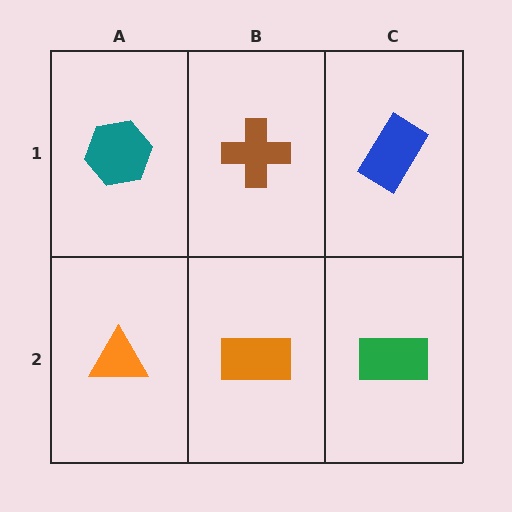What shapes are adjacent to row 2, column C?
A blue rectangle (row 1, column C), an orange rectangle (row 2, column B).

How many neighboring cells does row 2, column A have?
2.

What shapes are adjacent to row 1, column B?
An orange rectangle (row 2, column B), a teal hexagon (row 1, column A), a blue rectangle (row 1, column C).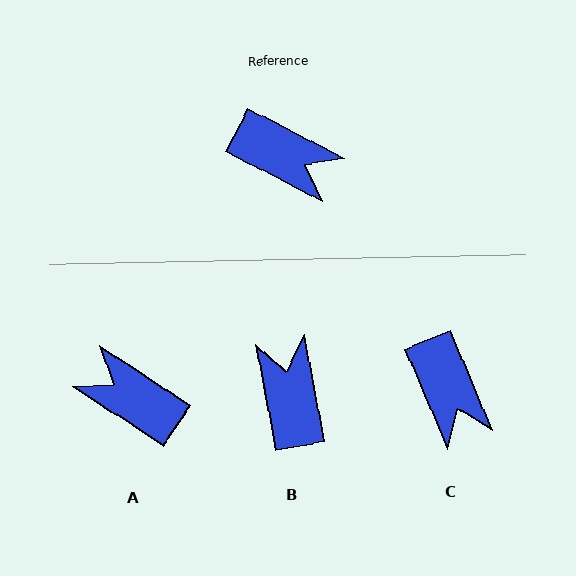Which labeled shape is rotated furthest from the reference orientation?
A, about 174 degrees away.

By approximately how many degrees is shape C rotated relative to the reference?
Approximately 40 degrees clockwise.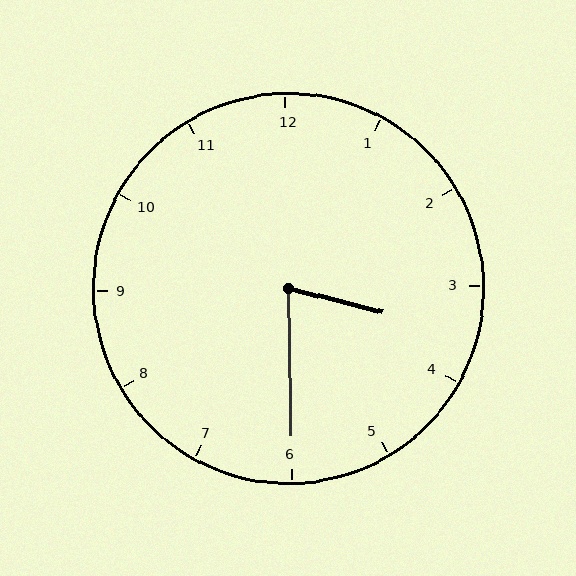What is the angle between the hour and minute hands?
Approximately 75 degrees.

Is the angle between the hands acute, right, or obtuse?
It is acute.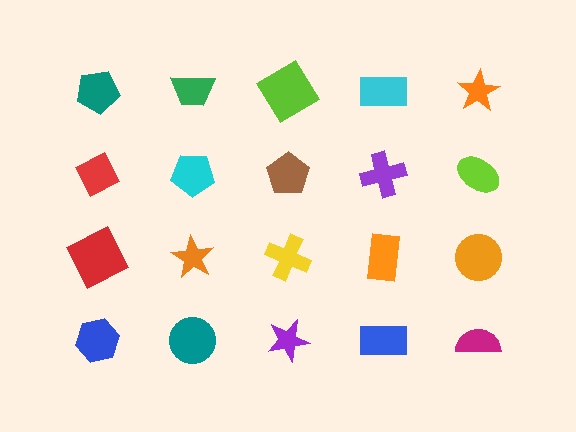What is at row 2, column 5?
A lime ellipse.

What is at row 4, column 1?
A blue hexagon.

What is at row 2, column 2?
A cyan pentagon.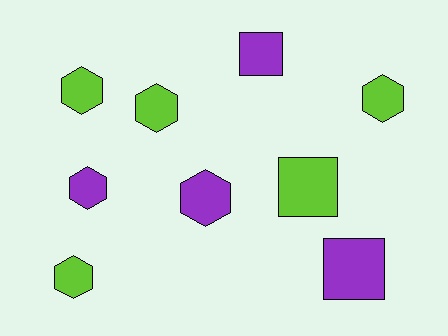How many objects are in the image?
There are 9 objects.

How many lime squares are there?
There is 1 lime square.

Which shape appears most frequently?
Hexagon, with 6 objects.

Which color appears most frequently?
Lime, with 5 objects.